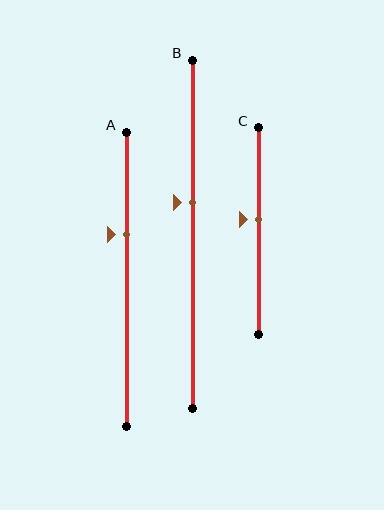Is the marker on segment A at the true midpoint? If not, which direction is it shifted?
No, the marker on segment A is shifted upward by about 15% of the segment length.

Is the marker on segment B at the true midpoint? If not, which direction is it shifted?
No, the marker on segment B is shifted upward by about 9% of the segment length.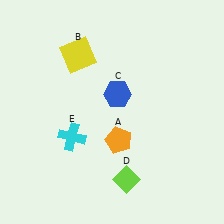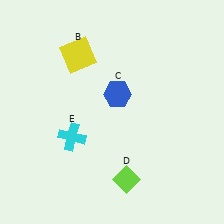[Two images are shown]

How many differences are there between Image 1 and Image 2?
There is 1 difference between the two images.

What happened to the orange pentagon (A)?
The orange pentagon (A) was removed in Image 2. It was in the bottom-right area of Image 1.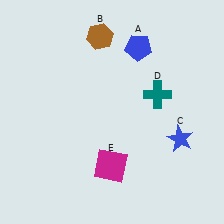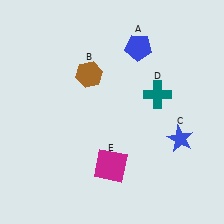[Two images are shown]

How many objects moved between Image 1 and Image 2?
1 object moved between the two images.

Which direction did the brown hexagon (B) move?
The brown hexagon (B) moved down.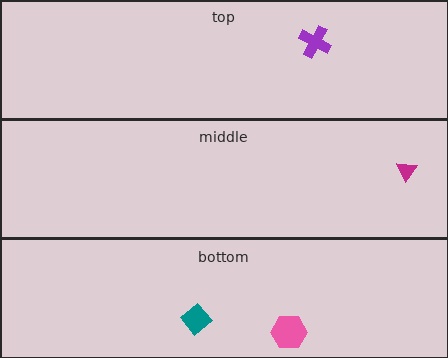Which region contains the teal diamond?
The bottom region.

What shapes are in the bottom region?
The teal diamond, the pink hexagon.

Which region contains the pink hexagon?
The bottom region.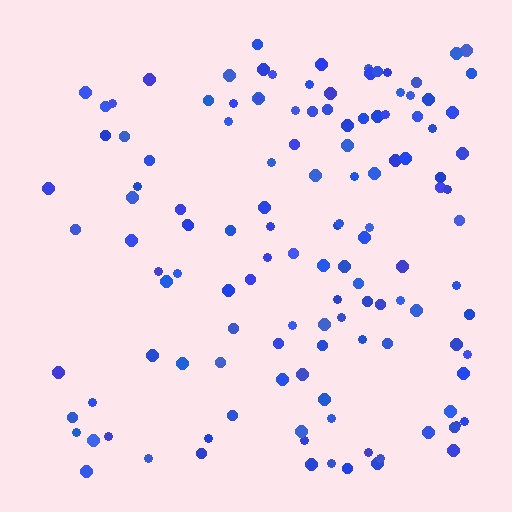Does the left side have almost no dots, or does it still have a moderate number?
Still a moderate number, just noticeably fewer than the right.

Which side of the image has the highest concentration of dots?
The right.